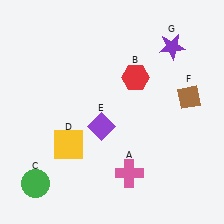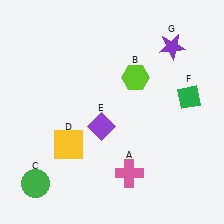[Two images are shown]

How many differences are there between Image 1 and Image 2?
There are 2 differences between the two images.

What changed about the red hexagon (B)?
In Image 1, B is red. In Image 2, it changed to lime.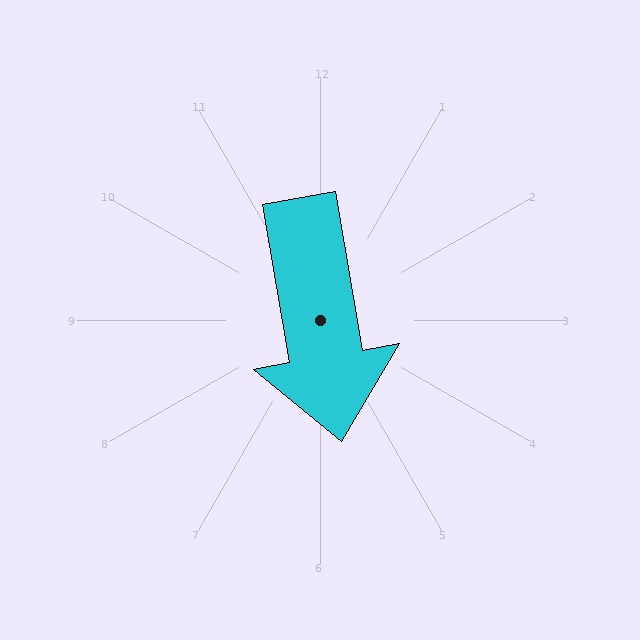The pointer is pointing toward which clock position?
Roughly 6 o'clock.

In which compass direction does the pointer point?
South.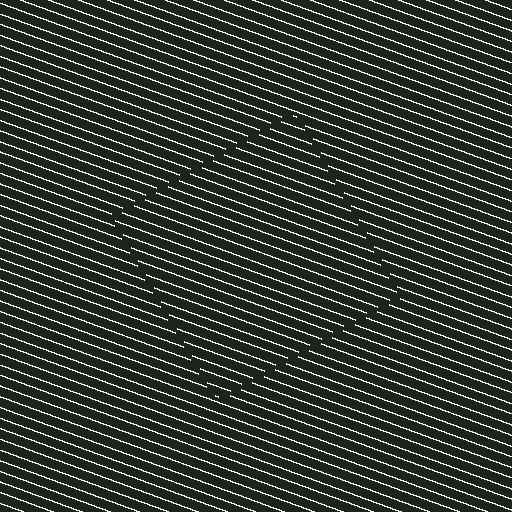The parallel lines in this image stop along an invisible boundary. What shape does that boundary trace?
An illusory square. The interior of the shape contains the same grating, shifted by half a period — the contour is defined by the phase discontinuity where line-ends from the inner and outer gratings abut.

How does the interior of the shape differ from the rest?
The interior of the shape contains the same grating, shifted by half a period — the contour is defined by the phase discontinuity where line-ends from the inner and outer gratings abut.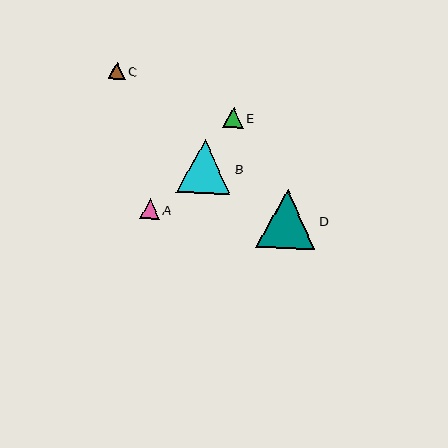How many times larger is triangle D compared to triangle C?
Triangle D is approximately 3.4 times the size of triangle C.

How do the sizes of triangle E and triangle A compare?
Triangle E and triangle A are approximately the same size.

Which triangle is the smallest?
Triangle C is the smallest with a size of approximately 17 pixels.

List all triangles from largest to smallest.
From largest to smallest: D, B, E, A, C.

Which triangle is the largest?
Triangle D is the largest with a size of approximately 59 pixels.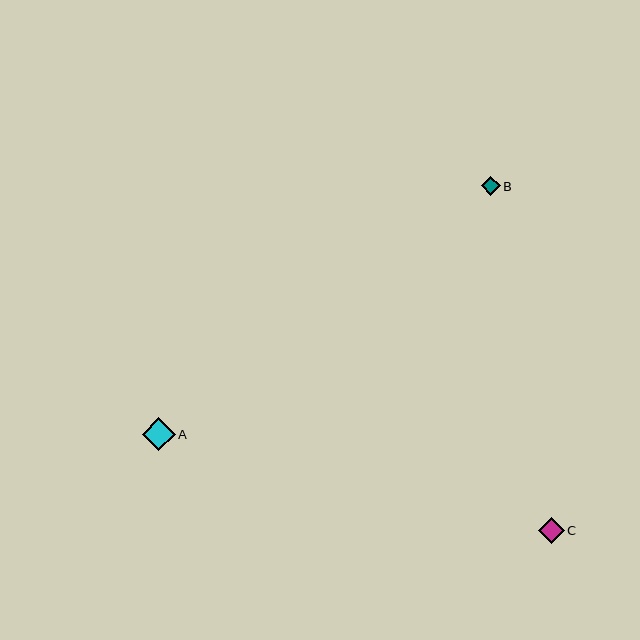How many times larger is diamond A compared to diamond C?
Diamond A is approximately 1.3 times the size of diamond C.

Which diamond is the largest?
Diamond A is the largest with a size of approximately 33 pixels.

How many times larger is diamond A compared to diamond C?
Diamond A is approximately 1.3 times the size of diamond C.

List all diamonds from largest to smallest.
From largest to smallest: A, C, B.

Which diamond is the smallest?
Diamond B is the smallest with a size of approximately 19 pixels.